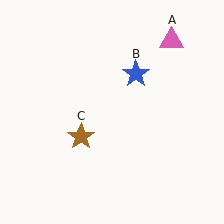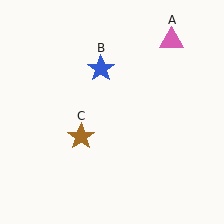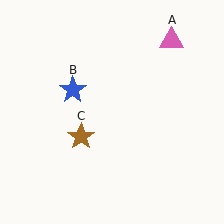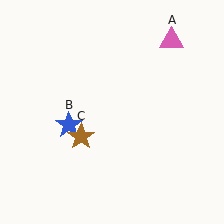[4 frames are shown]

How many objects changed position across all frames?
1 object changed position: blue star (object B).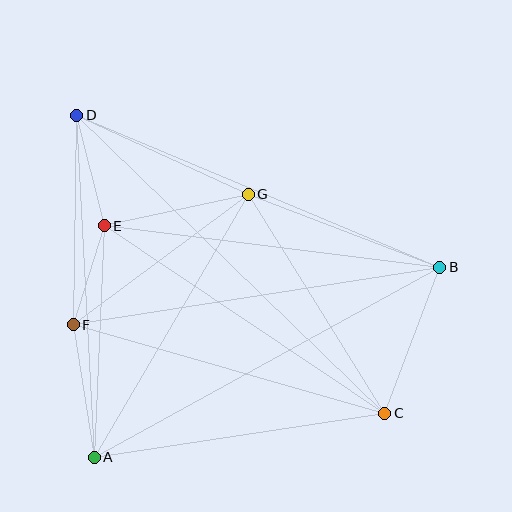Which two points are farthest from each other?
Points C and D are farthest from each other.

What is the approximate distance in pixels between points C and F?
The distance between C and F is approximately 324 pixels.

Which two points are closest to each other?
Points E and F are closest to each other.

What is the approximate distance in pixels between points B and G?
The distance between B and G is approximately 205 pixels.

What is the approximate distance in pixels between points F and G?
The distance between F and G is approximately 218 pixels.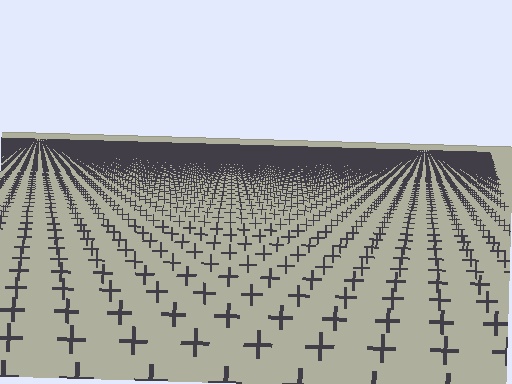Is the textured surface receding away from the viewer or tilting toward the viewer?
The surface is receding away from the viewer. Texture elements get smaller and denser toward the top.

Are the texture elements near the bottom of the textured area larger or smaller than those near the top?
Larger. Near the bottom, elements are closer to the viewer and appear at a bigger on-screen size.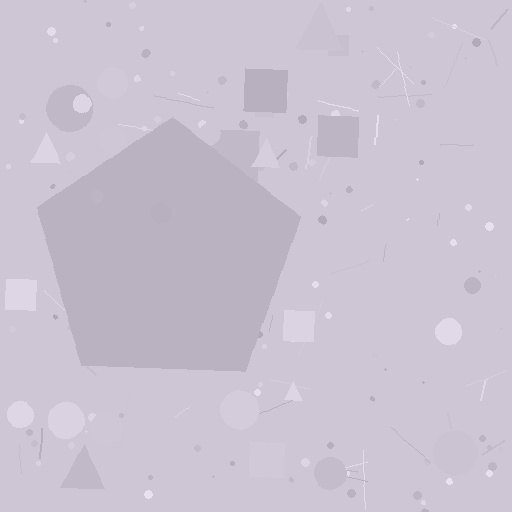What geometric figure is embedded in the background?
A pentagon is embedded in the background.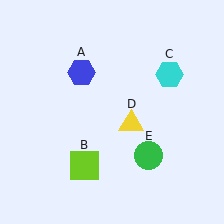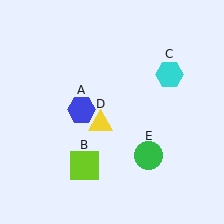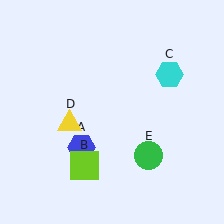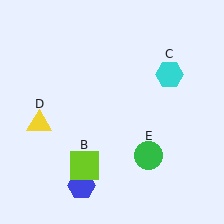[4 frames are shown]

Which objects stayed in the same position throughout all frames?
Lime square (object B) and cyan hexagon (object C) and green circle (object E) remained stationary.